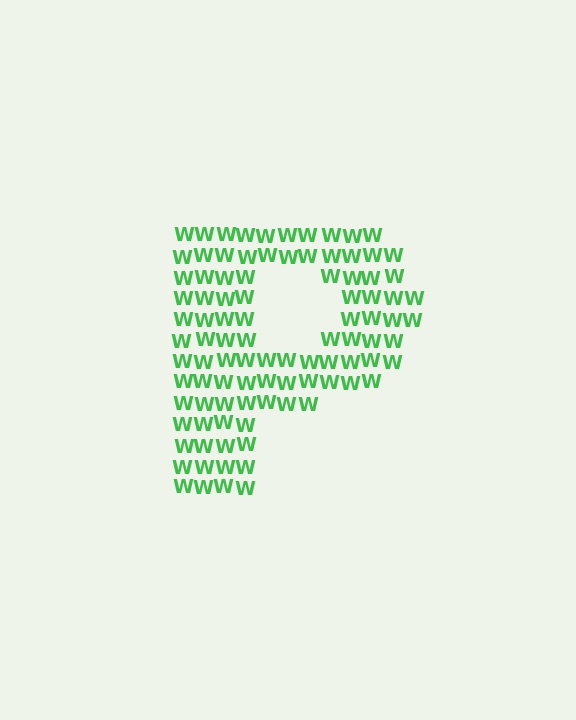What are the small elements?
The small elements are letter W's.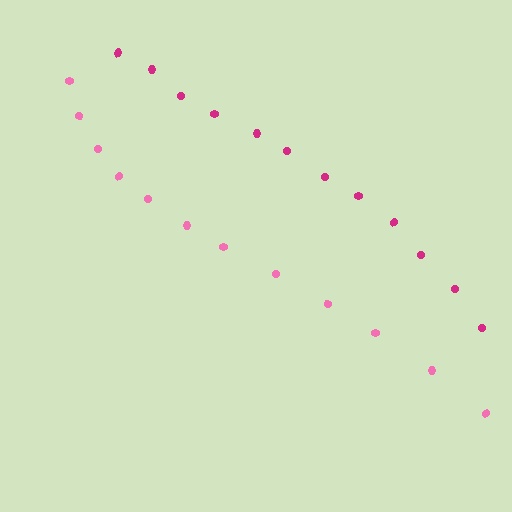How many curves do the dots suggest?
There are 2 distinct paths.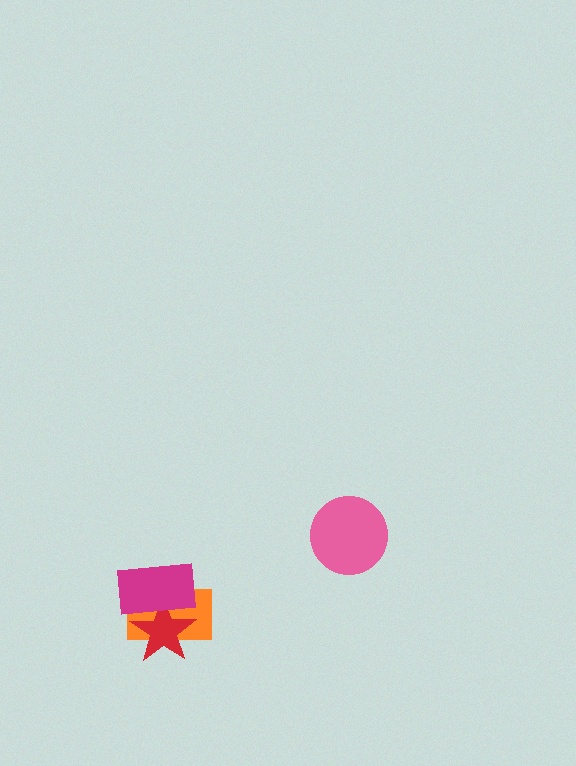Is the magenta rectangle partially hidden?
No, no other shape covers it.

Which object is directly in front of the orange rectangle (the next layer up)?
The red star is directly in front of the orange rectangle.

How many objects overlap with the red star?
2 objects overlap with the red star.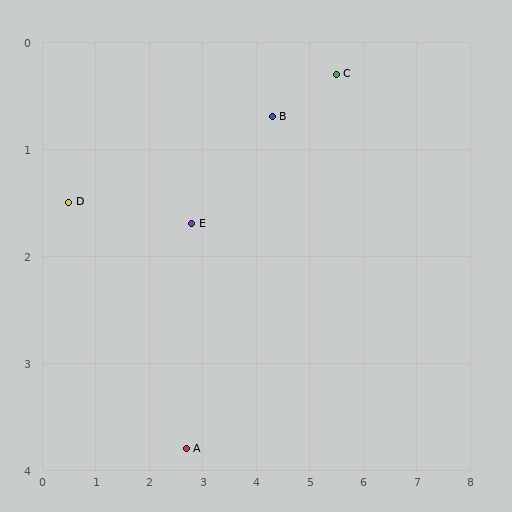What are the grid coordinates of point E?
Point E is at approximately (2.8, 1.7).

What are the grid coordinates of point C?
Point C is at approximately (5.5, 0.3).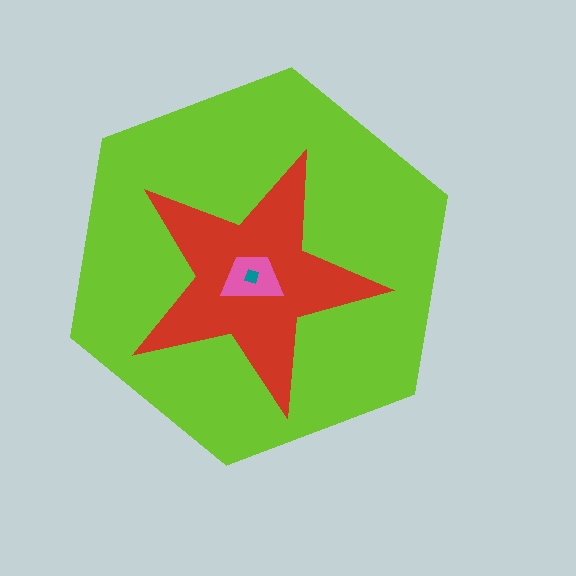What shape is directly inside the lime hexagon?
The red star.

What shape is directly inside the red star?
The pink trapezoid.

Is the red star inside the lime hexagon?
Yes.